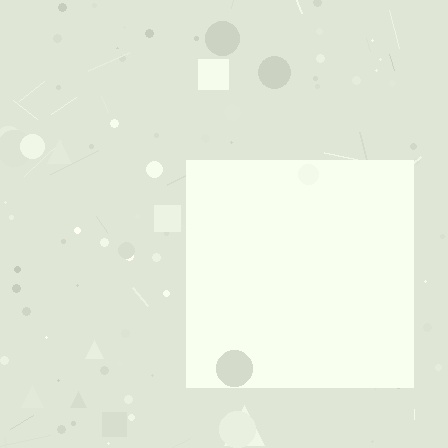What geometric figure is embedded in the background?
A square is embedded in the background.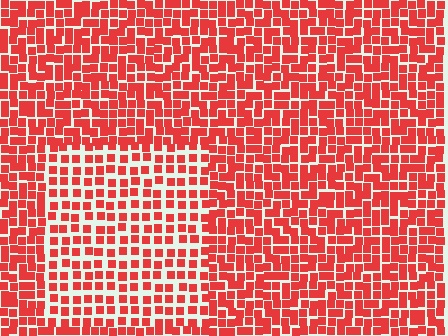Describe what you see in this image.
The image contains small red elements arranged at two different densities. A rectangle-shaped region is visible where the elements are less densely packed than the surrounding area.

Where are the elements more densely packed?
The elements are more densely packed outside the rectangle boundary.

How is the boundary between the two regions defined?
The boundary is defined by a change in element density (approximately 1.7x ratio). All elements are the same color, size, and shape.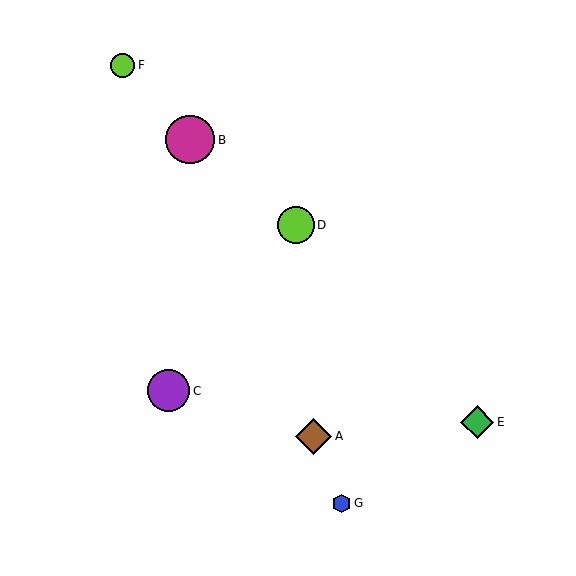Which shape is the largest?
The magenta circle (labeled B) is the largest.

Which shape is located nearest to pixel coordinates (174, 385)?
The purple circle (labeled C) at (169, 391) is nearest to that location.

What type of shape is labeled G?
Shape G is a blue hexagon.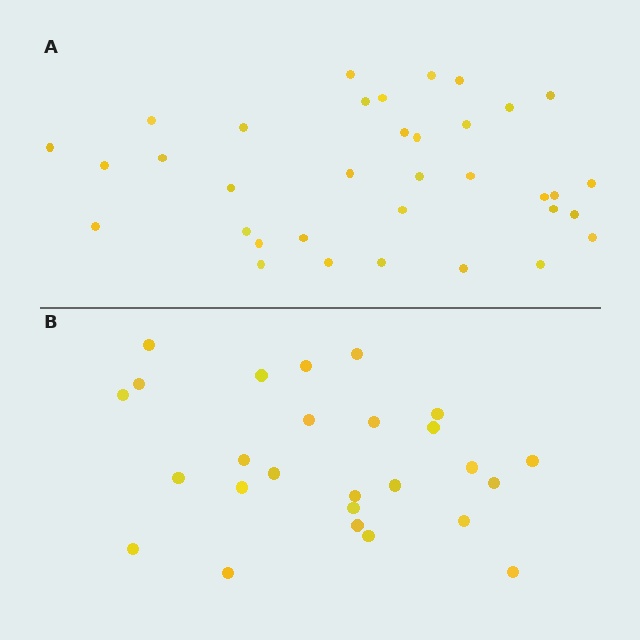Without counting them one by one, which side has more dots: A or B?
Region A (the top region) has more dots.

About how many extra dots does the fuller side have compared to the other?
Region A has roughly 8 or so more dots than region B.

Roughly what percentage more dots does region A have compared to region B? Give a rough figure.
About 35% more.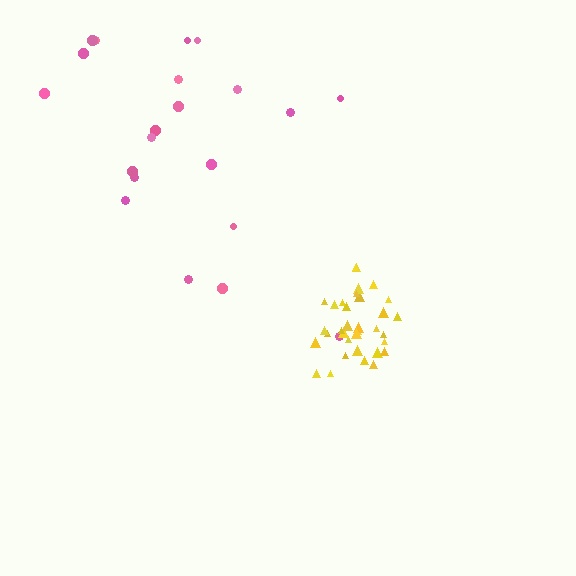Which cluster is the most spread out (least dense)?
Pink.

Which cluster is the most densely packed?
Yellow.